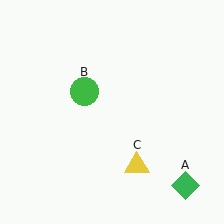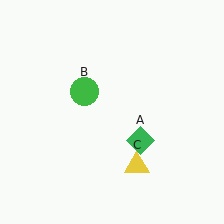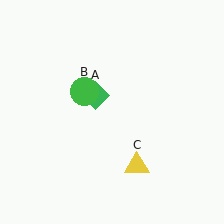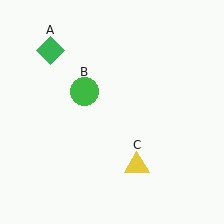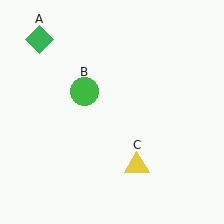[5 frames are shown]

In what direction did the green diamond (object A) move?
The green diamond (object A) moved up and to the left.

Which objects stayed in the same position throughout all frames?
Green circle (object B) and yellow triangle (object C) remained stationary.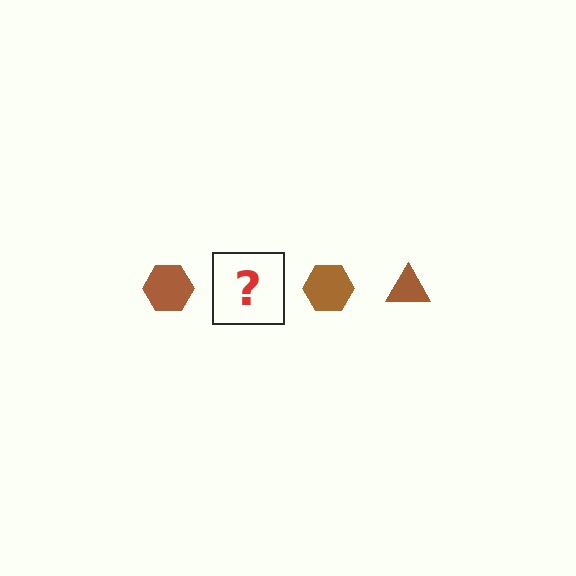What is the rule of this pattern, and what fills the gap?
The rule is that the pattern cycles through hexagon, triangle shapes in brown. The gap should be filled with a brown triangle.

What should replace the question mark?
The question mark should be replaced with a brown triangle.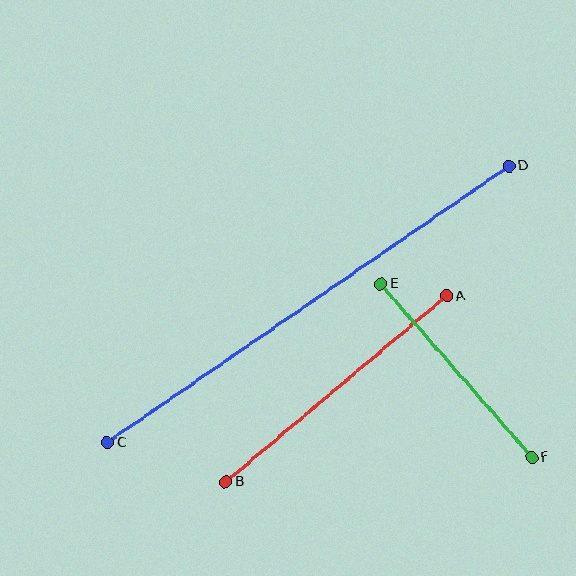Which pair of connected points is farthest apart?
Points C and D are farthest apart.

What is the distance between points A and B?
The distance is approximately 288 pixels.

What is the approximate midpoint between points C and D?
The midpoint is at approximately (308, 304) pixels.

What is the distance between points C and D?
The distance is approximately 488 pixels.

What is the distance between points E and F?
The distance is approximately 230 pixels.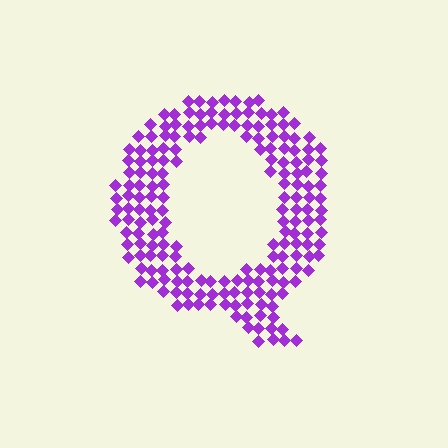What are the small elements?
The small elements are diamonds.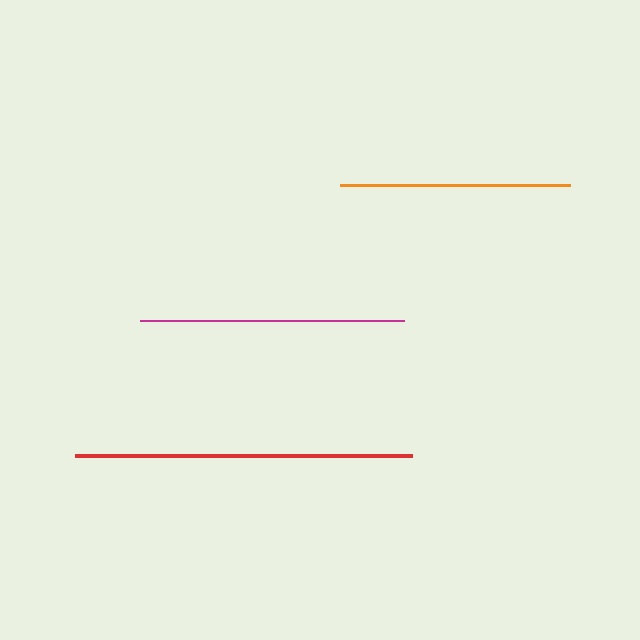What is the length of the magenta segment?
The magenta segment is approximately 264 pixels long.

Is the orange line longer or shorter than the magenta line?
The magenta line is longer than the orange line.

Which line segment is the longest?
The red line is the longest at approximately 337 pixels.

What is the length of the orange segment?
The orange segment is approximately 230 pixels long.